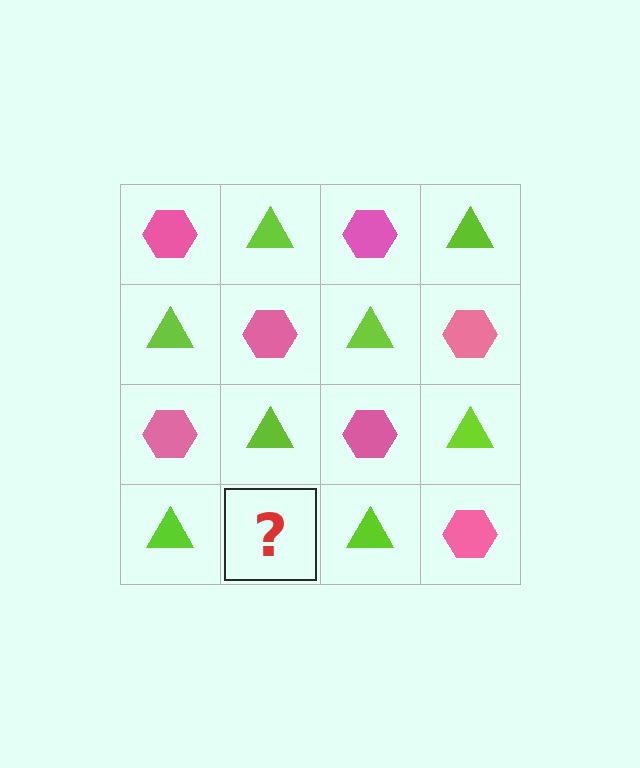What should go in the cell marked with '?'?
The missing cell should contain a pink hexagon.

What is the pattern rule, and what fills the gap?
The rule is that it alternates pink hexagon and lime triangle in a checkerboard pattern. The gap should be filled with a pink hexagon.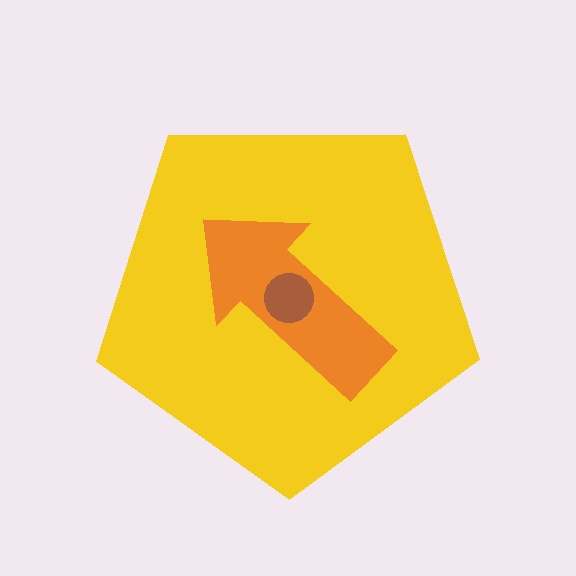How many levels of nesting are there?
3.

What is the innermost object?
The brown circle.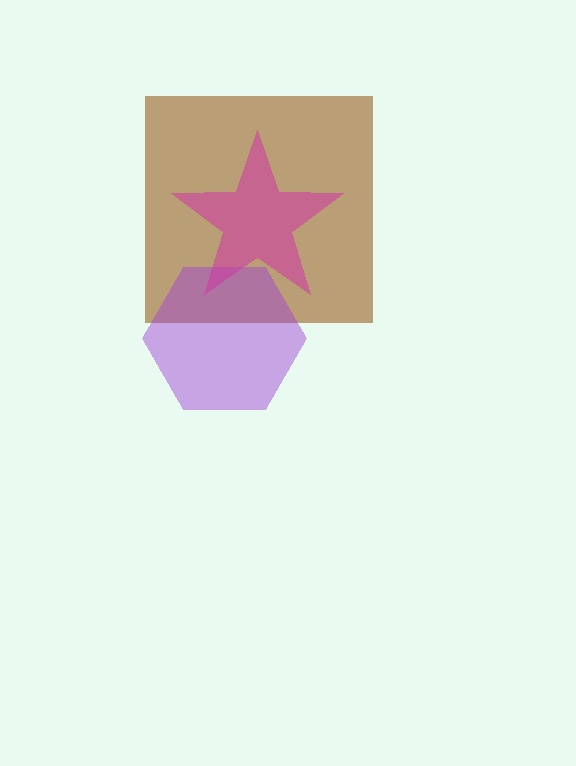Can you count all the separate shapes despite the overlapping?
Yes, there are 3 separate shapes.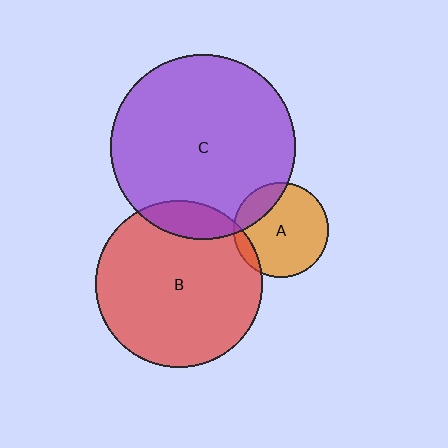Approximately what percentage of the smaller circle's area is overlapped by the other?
Approximately 20%.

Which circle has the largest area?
Circle C (purple).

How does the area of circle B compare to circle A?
Approximately 3.1 times.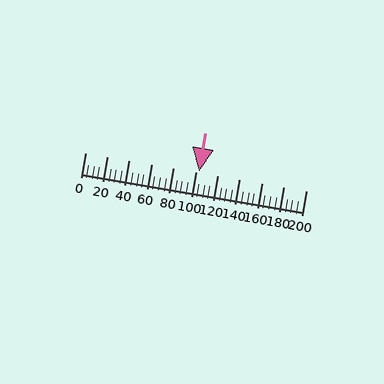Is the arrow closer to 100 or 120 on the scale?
The arrow is closer to 100.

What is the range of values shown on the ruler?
The ruler shows values from 0 to 200.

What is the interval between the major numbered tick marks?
The major tick marks are spaced 20 units apart.